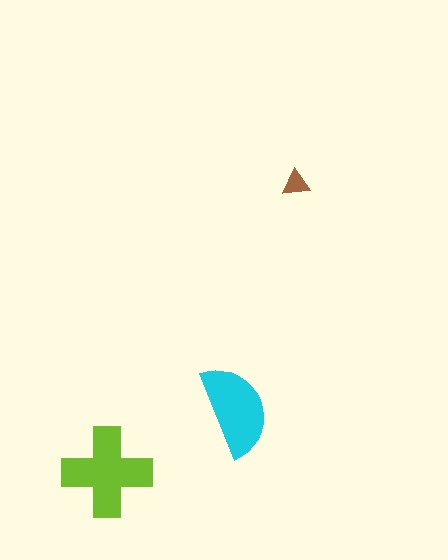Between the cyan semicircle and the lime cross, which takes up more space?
The lime cross.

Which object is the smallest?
The brown triangle.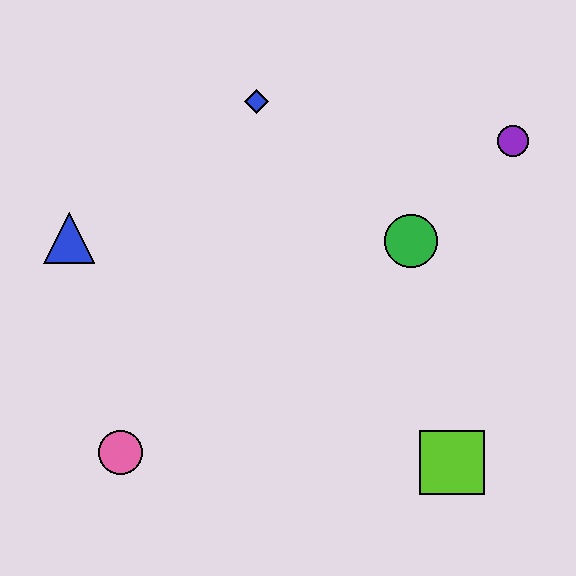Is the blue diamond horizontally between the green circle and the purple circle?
No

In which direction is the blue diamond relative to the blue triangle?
The blue diamond is to the right of the blue triangle.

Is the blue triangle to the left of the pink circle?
Yes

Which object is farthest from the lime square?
The blue triangle is farthest from the lime square.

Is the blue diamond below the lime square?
No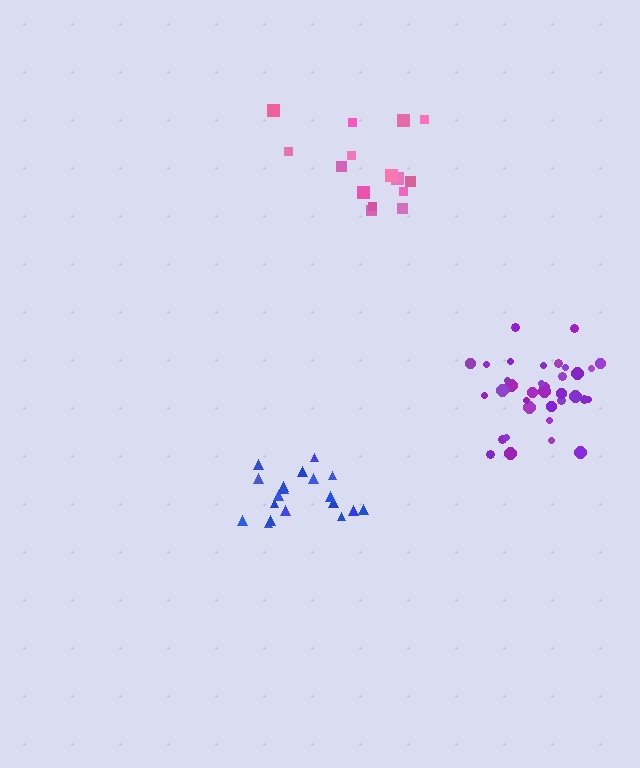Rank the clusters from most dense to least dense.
purple, blue, pink.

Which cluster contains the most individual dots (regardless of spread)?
Purple (35).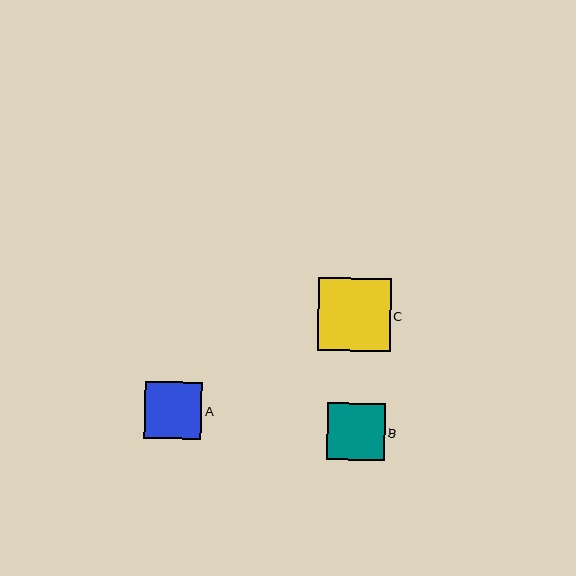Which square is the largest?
Square C is the largest with a size of approximately 73 pixels.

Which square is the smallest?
Square A is the smallest with a size of approximately 57 pixels.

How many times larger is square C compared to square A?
Square C is approximately 1.3 times the size of square A.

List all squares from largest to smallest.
From largest to smallest: C, B, A.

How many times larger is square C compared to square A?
Square C is approximately 1.3 times the size of square A.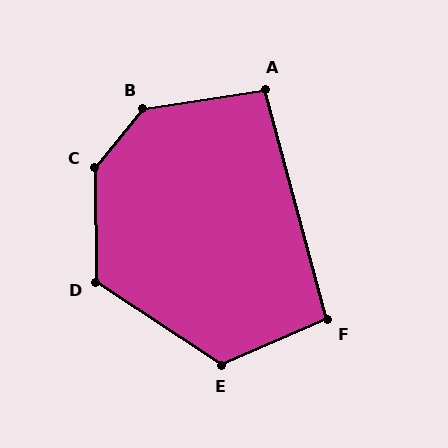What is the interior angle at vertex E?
Approximately 124 degrees (obtuse).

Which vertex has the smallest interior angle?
A, at approximately 96 degrees.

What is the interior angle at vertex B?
Approximately 138 degrees (obtuse).